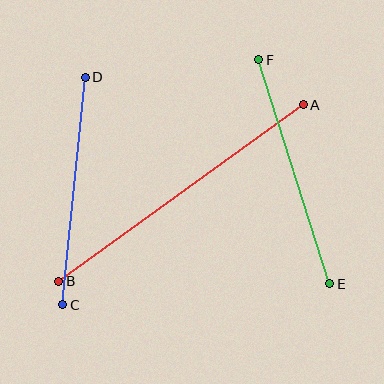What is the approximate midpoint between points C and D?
The midpoint is at approximately (74, 191) pixels.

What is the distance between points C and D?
The distance is approximately 228 pixels.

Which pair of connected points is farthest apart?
Points A and B are farthest apart.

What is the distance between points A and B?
The distance is approximately 302 pixels.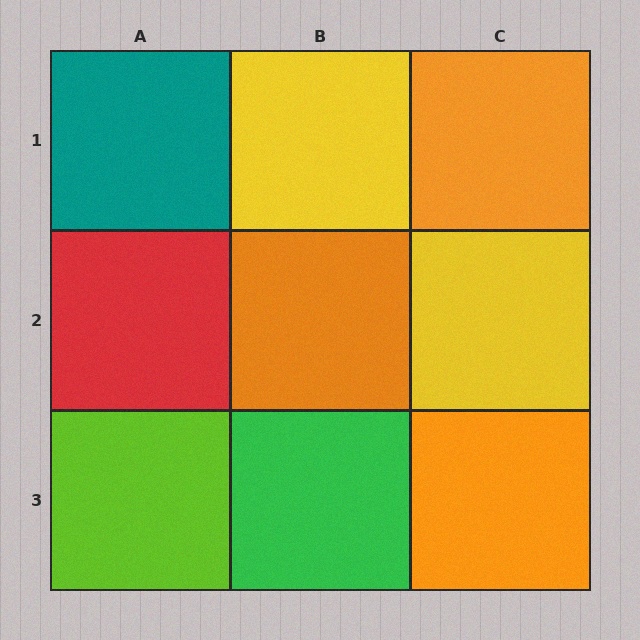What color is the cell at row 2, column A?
Red.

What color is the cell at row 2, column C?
Yellow.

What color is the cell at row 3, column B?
Green.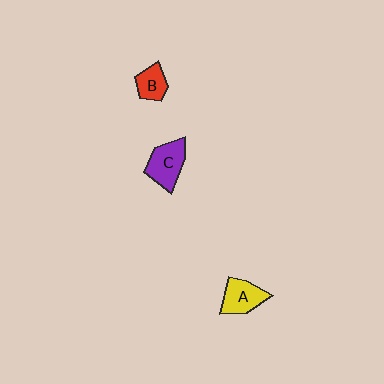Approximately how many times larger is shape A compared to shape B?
Approximately 1.4 times.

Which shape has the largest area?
Shape C (purple).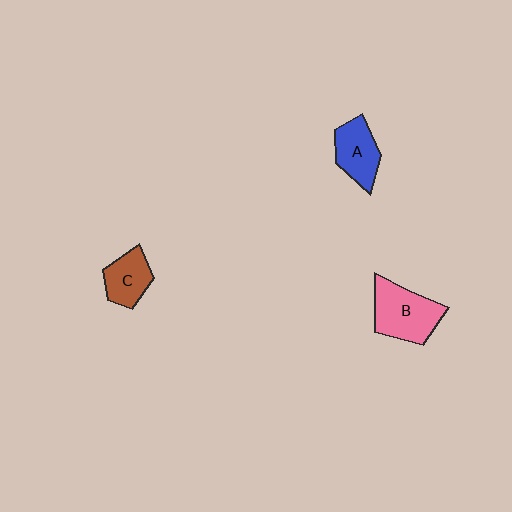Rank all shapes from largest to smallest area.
From largest to smallest: B (pink), A (blue), C (brown).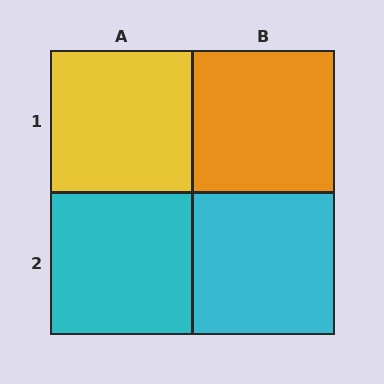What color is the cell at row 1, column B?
Orange.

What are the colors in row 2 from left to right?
Cyan, cyan.